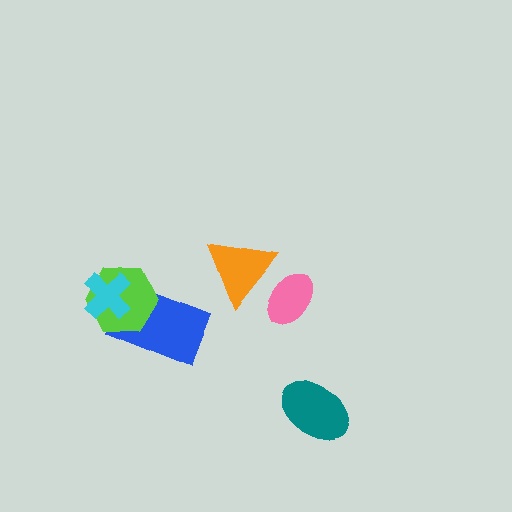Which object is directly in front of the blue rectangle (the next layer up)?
The lime hexagon is directly in front of the blue rectangle.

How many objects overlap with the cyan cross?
2 objects overlap with the cyan cross.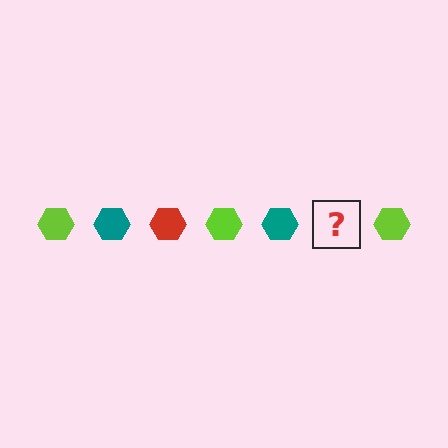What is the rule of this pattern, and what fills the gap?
The rule is that the pattern cycles through lime, teal, red hexagons. The gap should be filled with a red hexagon.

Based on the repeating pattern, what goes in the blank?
The blank should be a red hexagon.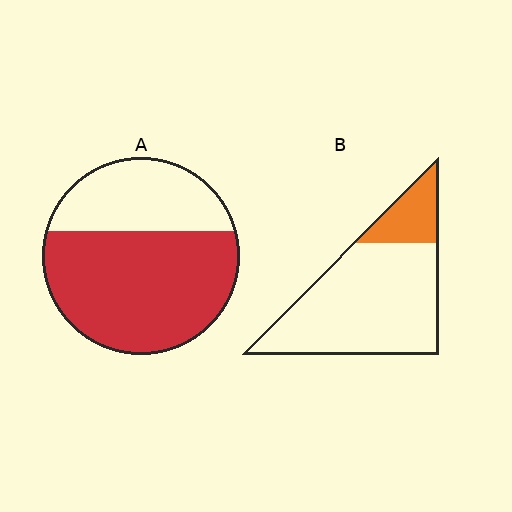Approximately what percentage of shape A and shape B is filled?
A is approximately 65% and B is approximately 20%.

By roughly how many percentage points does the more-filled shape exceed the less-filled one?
By roughly 45 percentage points (A over B).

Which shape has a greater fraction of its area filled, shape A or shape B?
Shape A.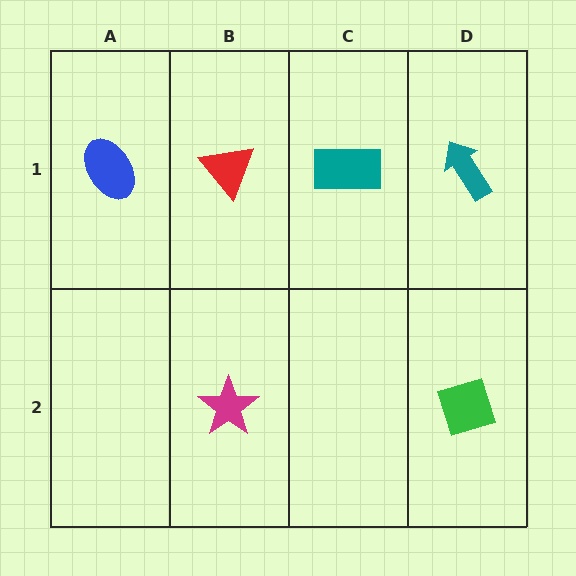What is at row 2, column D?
A green diamond.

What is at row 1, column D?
A teal arrow.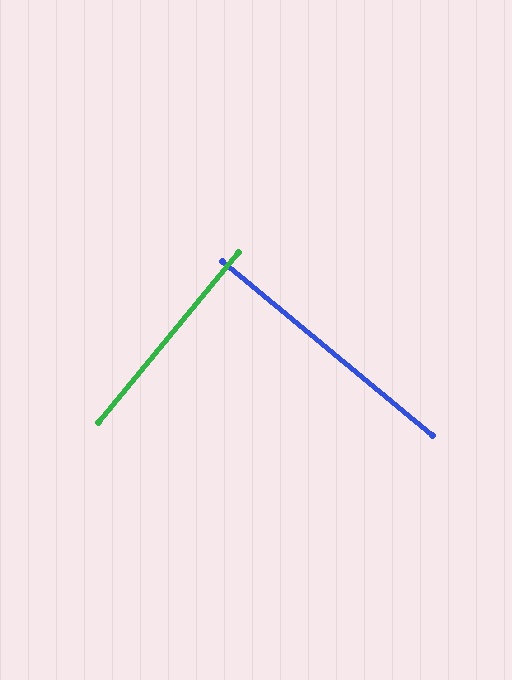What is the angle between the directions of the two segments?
Approximately 90 degrees.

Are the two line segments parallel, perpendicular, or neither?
Perpendicular — they meet at approximately 90°.